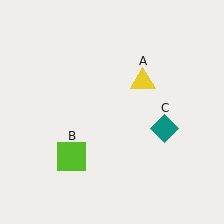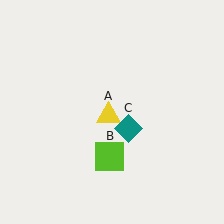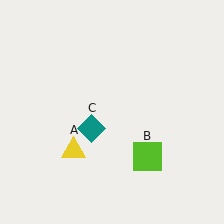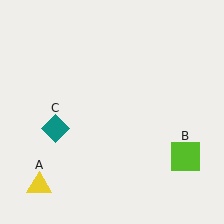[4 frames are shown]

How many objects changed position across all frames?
3 objects changed position: yellow triangle (object A), lime square (object B), teal diamond (object C).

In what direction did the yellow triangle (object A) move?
The yellow triangle (object A) moved down and to the left.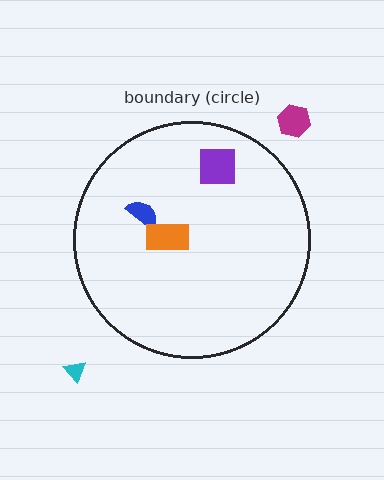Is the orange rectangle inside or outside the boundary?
Inside.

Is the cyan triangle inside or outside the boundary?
Outside.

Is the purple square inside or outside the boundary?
Inside.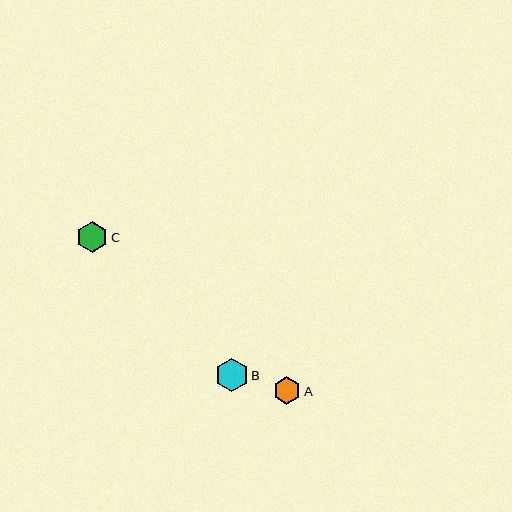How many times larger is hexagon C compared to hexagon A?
Hexagon C is approximately 1.2 times the size of hexagon A.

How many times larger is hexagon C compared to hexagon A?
Hexagon C is approximately 1.2 times the size of hexagon A.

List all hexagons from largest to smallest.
From largest to smallest: B, C, A.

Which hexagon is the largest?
Hexagon B is the largest with a size of approximately 34 pixels.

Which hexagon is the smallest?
Hexagon A is the smallest with a size of approximately 27 pixels.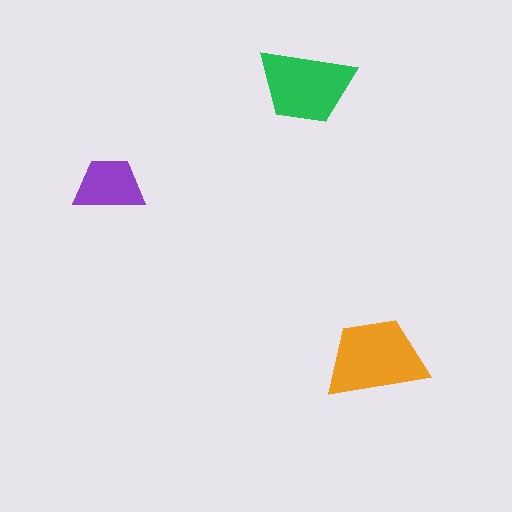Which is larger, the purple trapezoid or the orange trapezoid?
The orange one.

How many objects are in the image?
There are 3 objects in the image.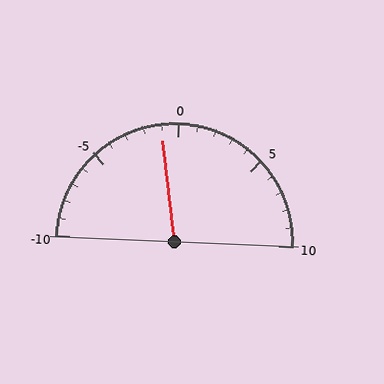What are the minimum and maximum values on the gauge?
The gauge ranges from -10 to 10.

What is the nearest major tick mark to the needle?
The nearest major tick mark is 0.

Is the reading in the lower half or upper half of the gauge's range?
The reading is in the lower half of the range (-10 to 10).